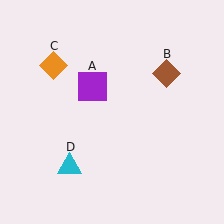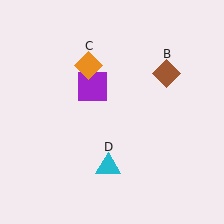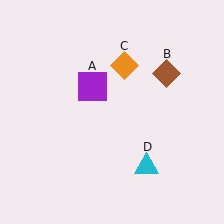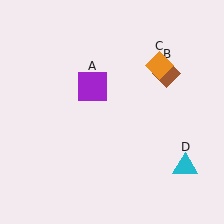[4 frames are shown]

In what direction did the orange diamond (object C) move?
The orange diamond (object C) moved right.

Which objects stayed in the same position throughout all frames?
Purple square (object A) and brown diamond (object B) remained stationary.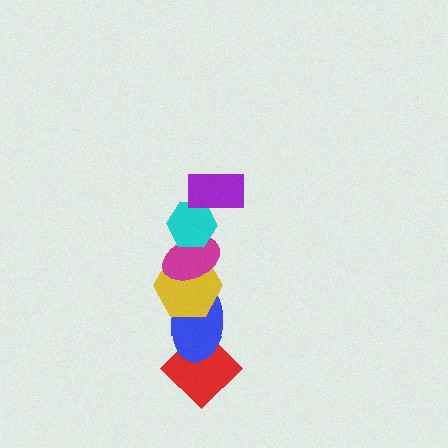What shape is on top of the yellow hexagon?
The magenta ellipse is on top of the yellow hexagon.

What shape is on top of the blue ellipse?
The yellow hexagon is on top of the blue ellipse.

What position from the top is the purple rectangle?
The purple rectangle is 1st from the top.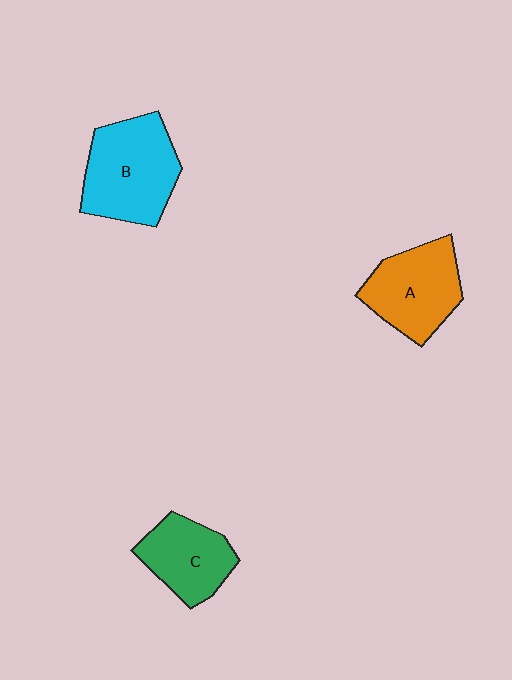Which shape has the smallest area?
Shape C (green).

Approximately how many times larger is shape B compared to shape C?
Approximately 1.4 times.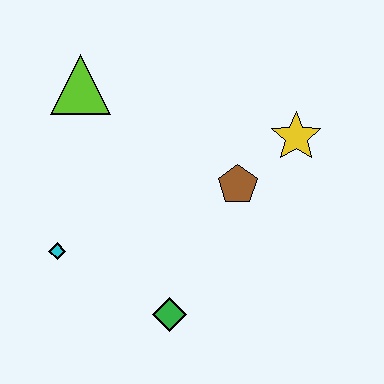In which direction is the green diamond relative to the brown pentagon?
The green diamond is below the brown pentagon.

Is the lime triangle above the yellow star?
Yes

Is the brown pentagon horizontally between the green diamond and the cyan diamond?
No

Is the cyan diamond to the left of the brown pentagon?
Yes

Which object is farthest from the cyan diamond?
The yellow star is farthest from the cyan diamond.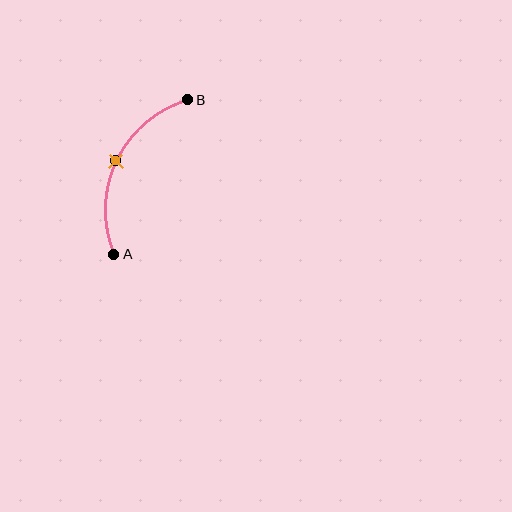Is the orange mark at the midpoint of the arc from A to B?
Yes. The orange mark lies on the arc at equal arc-length from both A and B — it is the arc midpoint.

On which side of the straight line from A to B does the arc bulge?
The arc bulges to the left of the straight line connecting A and B.